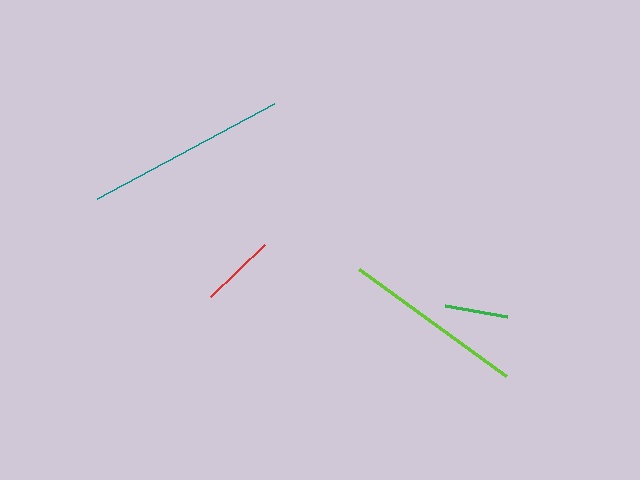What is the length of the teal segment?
The teal segment is approximately 200 pixels long.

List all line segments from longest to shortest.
From longest to shortest: teal, lime, red, green.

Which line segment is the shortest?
The green line is the shortest at approximately 62 pixels.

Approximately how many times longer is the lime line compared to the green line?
The lime line is approximately 2.9 times the length of the green line.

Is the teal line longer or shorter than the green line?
The teal line is longer than the green line.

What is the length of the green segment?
The green segment is approximately 62 pixels long.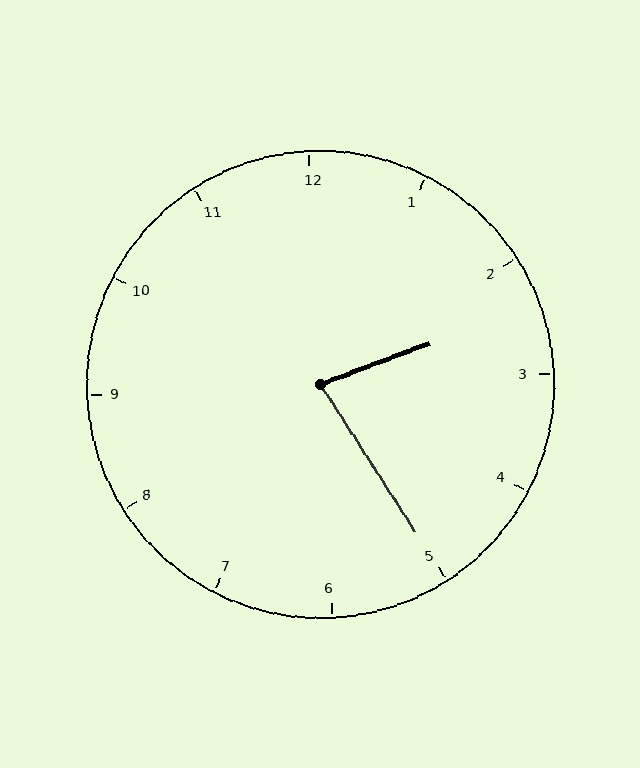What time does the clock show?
2:25.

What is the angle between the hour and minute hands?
Approximately 78 degrees.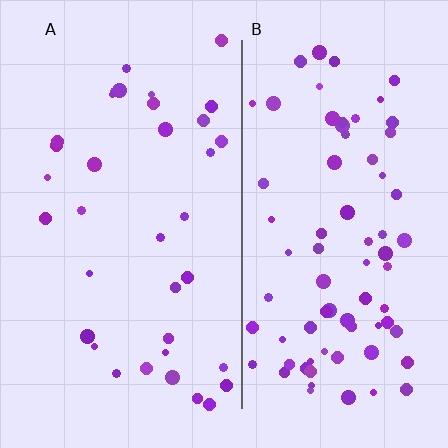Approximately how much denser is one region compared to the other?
Approximately 2.2× — region B over region A.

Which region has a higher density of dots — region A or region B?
B (the right).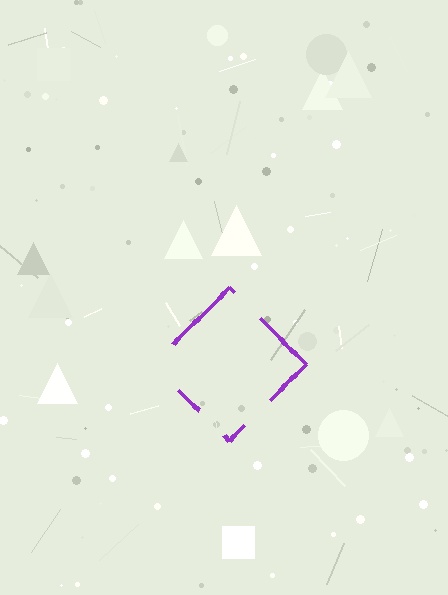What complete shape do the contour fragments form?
The contour fragments form a diamond.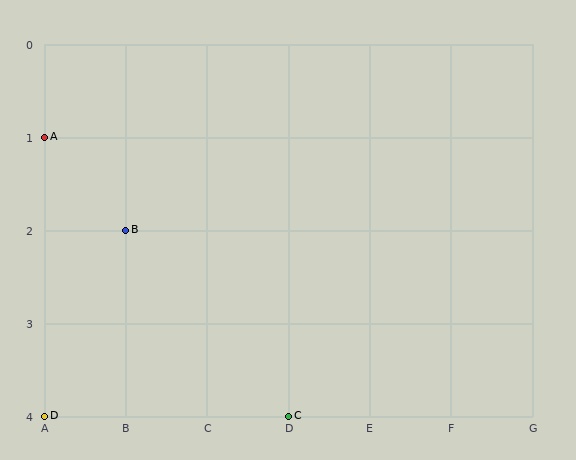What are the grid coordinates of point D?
Point D is at grid coordinates (A, 4).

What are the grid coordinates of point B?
Point B is at grid coordinates (B, 2).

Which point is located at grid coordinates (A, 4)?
Point D is at (A, 4).